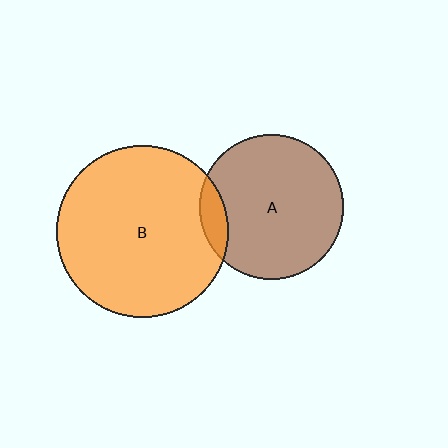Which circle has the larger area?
Circle B (orange).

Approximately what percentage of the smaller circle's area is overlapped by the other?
Approximately 10%.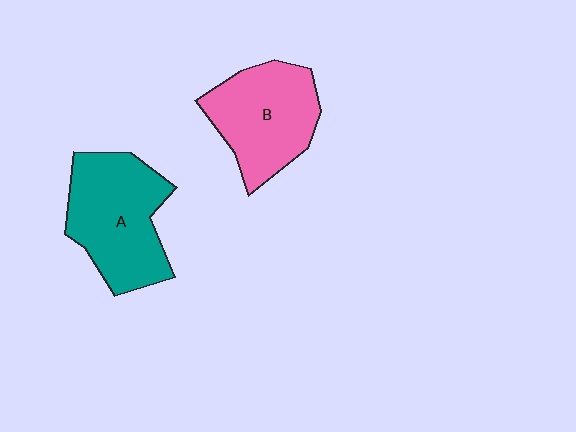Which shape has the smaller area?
Shape B (pink).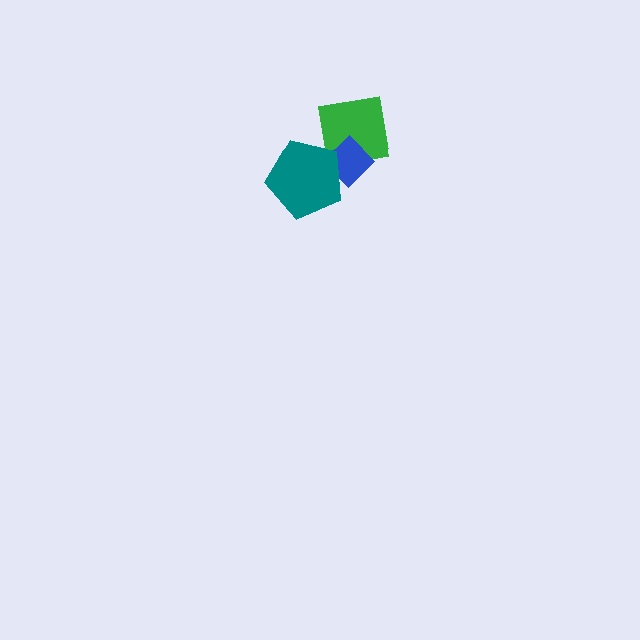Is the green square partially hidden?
Yes, it is partially covered by another shape.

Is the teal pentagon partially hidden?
No, no other shape covers it.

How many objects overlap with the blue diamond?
2 objects overlap with the blue diamond.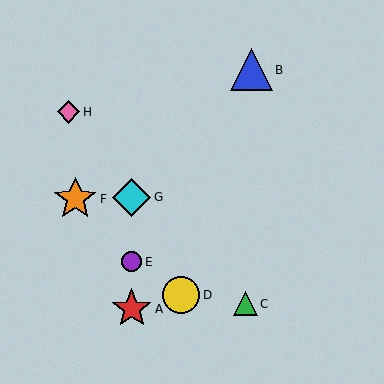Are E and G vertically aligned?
Yes, both are at x≈132.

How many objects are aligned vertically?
3 objects (A, E, G) are aligned vertically.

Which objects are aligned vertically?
Objects A, E, G are aligned vertically.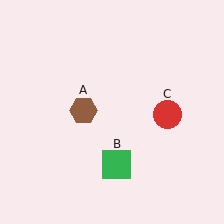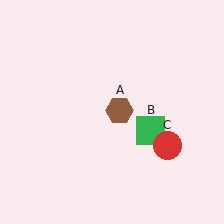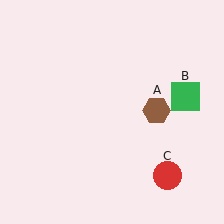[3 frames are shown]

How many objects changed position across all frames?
3 objects changed position: brown hexagon (object A), green square (object B), red circle (object C).